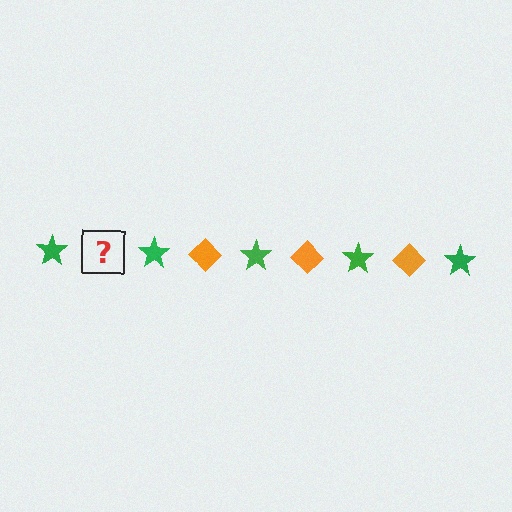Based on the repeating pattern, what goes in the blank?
The blank should be an orange diamond.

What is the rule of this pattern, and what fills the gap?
The rule is that the pattern alternates between green star and orange diamond. The gap should be filled with an orange diamond.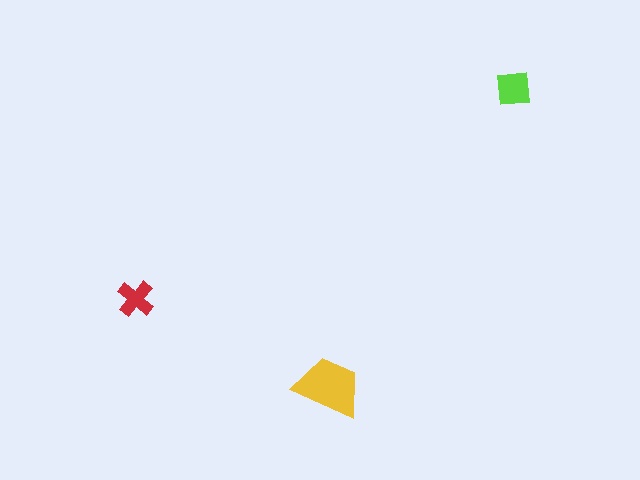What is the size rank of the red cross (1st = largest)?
3rd.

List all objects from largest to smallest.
The yellow trapezoid, the lime square, the red cross.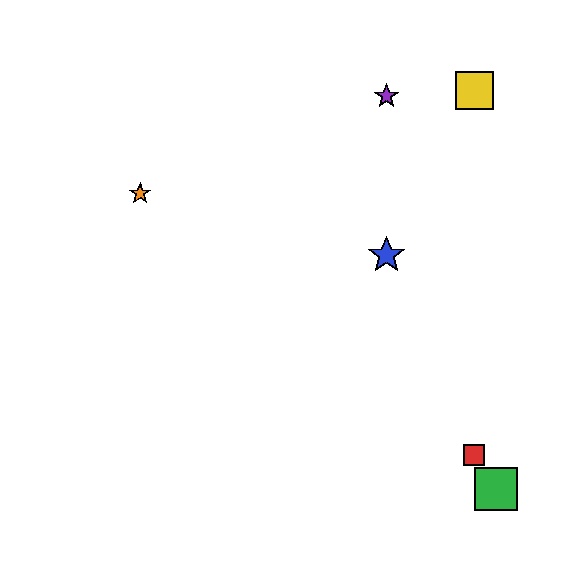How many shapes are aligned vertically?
2 shapes (the blue star, the purple star) are aligned vertically.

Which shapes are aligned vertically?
The blue star, the purple star are aligned vertically.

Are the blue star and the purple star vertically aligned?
Yes, both are at x≈387.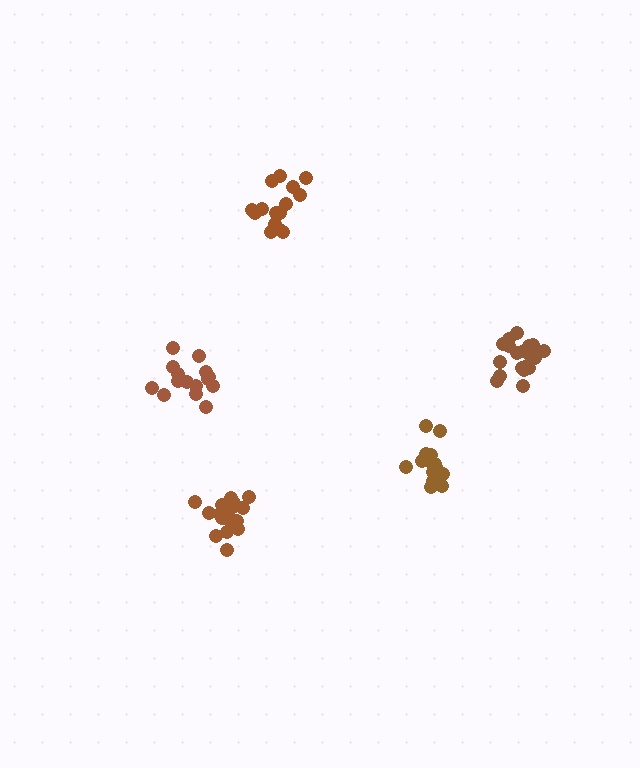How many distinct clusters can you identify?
There are 5 distinct clusters.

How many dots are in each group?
Group 1: 19 dots, Group 2: 15 dots, Group 3: 15 dots, Group 4: 19 dots, Group 5: 14 dots (82 total).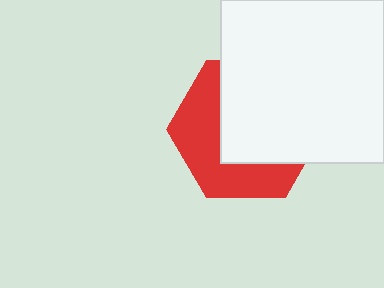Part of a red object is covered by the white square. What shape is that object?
It is a hexagon.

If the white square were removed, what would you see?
You would see the complete red hexagon.